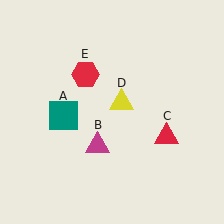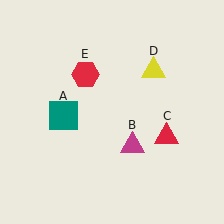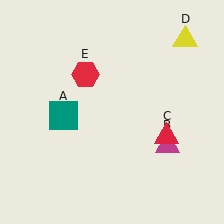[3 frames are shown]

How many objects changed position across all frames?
2 objects changed position: magenta triangle (object B), yellow triangle (object D).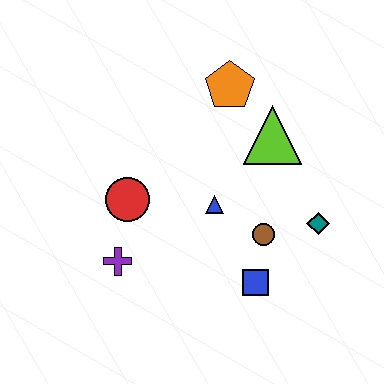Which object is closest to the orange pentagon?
The lime triangle is closest to the orange pentagon.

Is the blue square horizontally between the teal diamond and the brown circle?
No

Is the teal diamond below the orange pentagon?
Yes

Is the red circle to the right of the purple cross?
Yes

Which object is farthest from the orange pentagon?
The purple cross is farthest from the orange pentagon.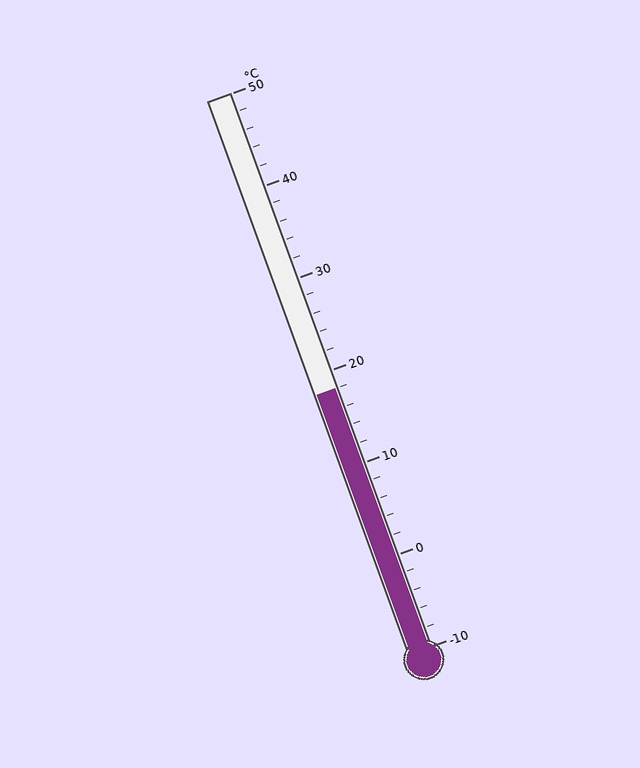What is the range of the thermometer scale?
The thermometer scale ranges from -10°C to 50°C.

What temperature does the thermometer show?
The thermometer shows approximately 18°C.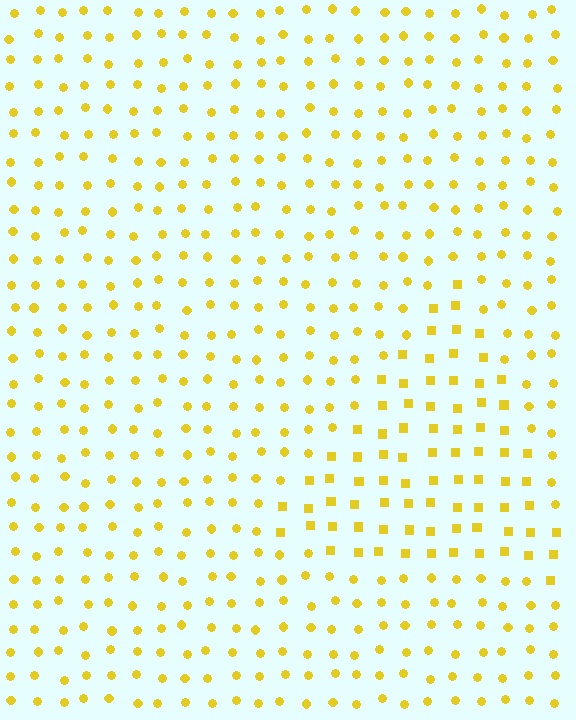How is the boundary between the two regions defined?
The boundary is defined by a change in element shape: squares inside vs. circles outside. All elements share the same color and spacing.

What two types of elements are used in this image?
The image uses squares inside the triangle region and circles outside it.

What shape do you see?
I see a triangle.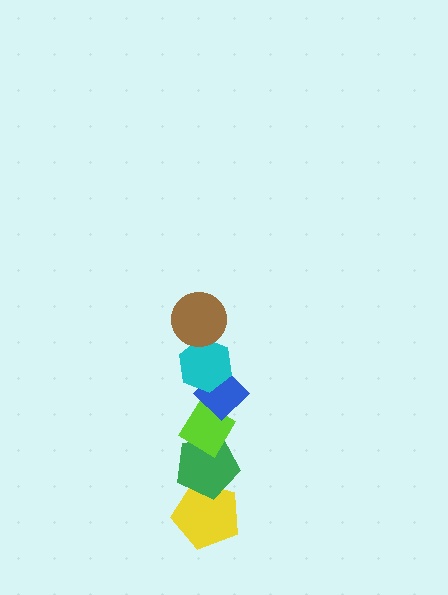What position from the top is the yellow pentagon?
The yellow pentagon is 6th from the top.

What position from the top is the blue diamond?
The blue diamond is 3rd from the top.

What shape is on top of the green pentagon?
The lime diamond is on top of the green pentagon.